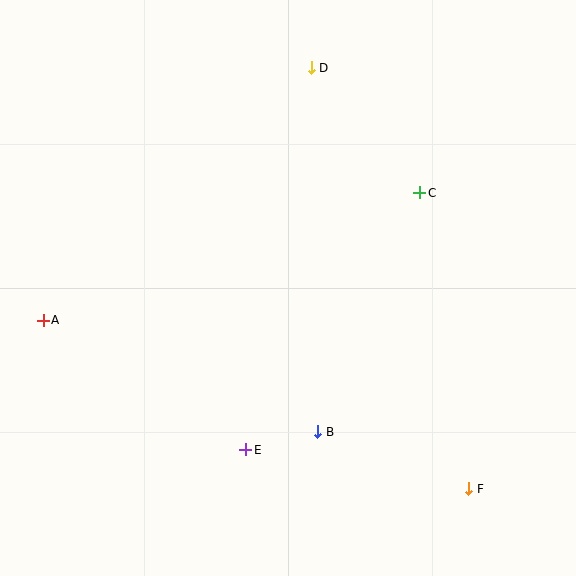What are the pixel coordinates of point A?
Point A is at (43, 320).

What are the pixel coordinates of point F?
Point F is at (469, 489).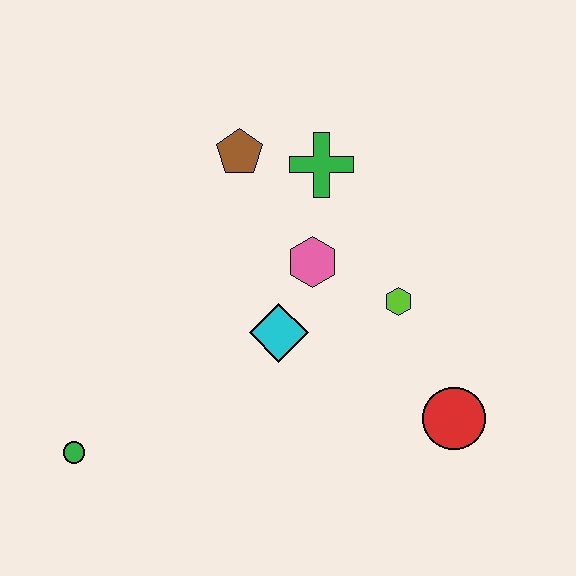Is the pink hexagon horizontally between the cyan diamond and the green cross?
Yes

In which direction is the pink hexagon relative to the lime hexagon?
The pink hexagon is to the left of the lime hexagon.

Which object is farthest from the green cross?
The green circle is farthest from the green cross.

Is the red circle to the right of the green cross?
Yes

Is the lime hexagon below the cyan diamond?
No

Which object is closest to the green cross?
The brown pentagon is closest to the green cross.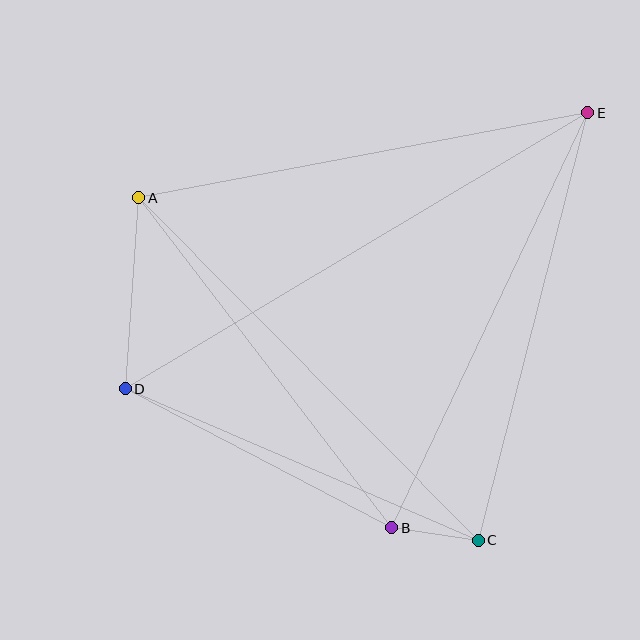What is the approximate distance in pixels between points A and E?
The distance between A and E is approximately 457 pixels.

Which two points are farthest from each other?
Points D and E are farthest from each other.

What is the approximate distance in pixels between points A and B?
The distance between A and B is approximately 416 pixels.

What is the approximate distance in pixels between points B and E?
The distance between B and E is approximately 459 pixels.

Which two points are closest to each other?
Points B and C are closest to each other.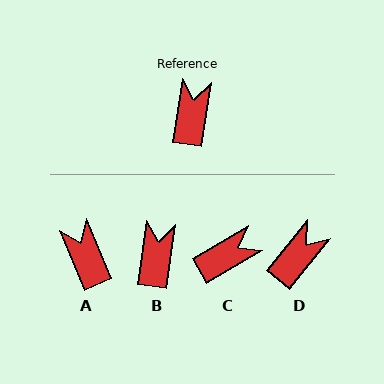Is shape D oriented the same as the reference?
No, it is off by about 30 degrees.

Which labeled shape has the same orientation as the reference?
B.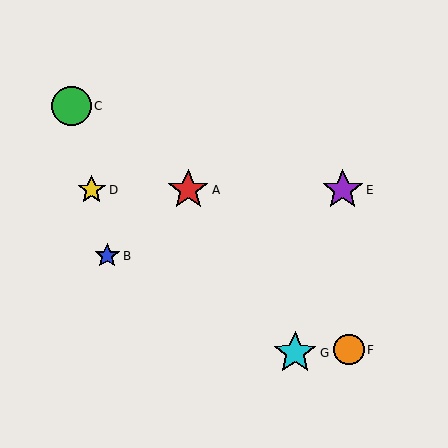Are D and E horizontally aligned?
Yes, both are at y≈190.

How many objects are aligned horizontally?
3 objects (A, D, E) are aligned horizontally.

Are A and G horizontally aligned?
No, A is at y≈190 and G is at y≈353.